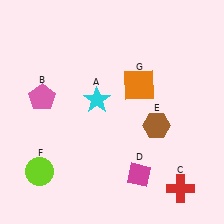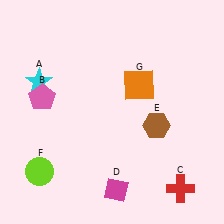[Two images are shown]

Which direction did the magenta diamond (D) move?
The magenta diamond (D) moved left.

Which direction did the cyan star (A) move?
The cyan star (A) moved left.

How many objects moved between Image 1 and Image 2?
2 objects moved between the two images.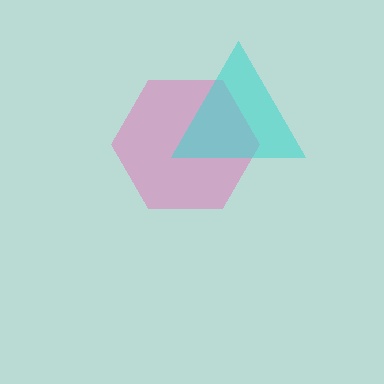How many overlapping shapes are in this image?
There are 2 overlapping shapes in the image.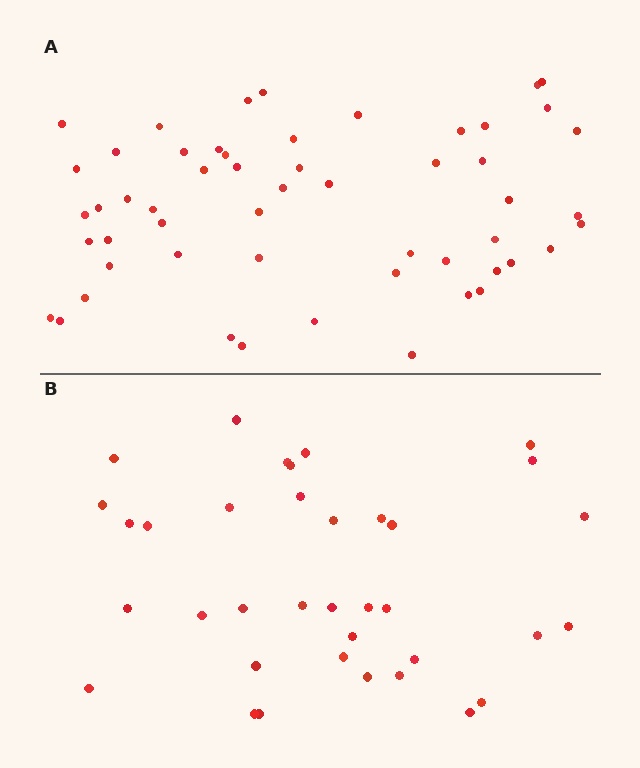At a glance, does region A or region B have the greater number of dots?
Region A (the top region) has more dots.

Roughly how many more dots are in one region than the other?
Region A has approximately 20 more dots than region B.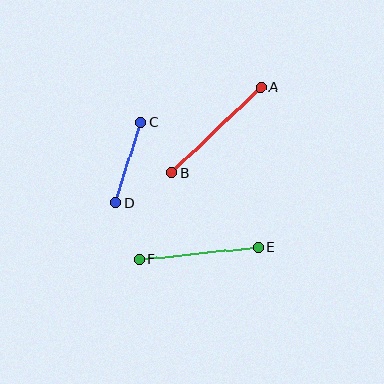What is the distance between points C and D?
The distance is approximately 84 pixels.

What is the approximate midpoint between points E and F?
The midpoint is at approximately (199, 253) pixels.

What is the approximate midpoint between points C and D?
The midpoint is at approximately (128, 163) pixels.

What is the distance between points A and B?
The distance is approximately 123 pixels.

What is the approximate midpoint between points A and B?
The midpoint is at approximately (217, 130) pixels.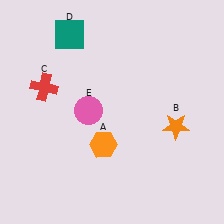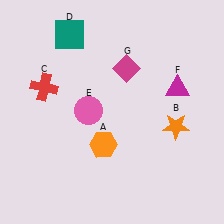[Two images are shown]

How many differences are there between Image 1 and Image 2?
There are 2 differences between the two images.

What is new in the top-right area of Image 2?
A magenta diamond (G) was added in the top-right area of Image 2.